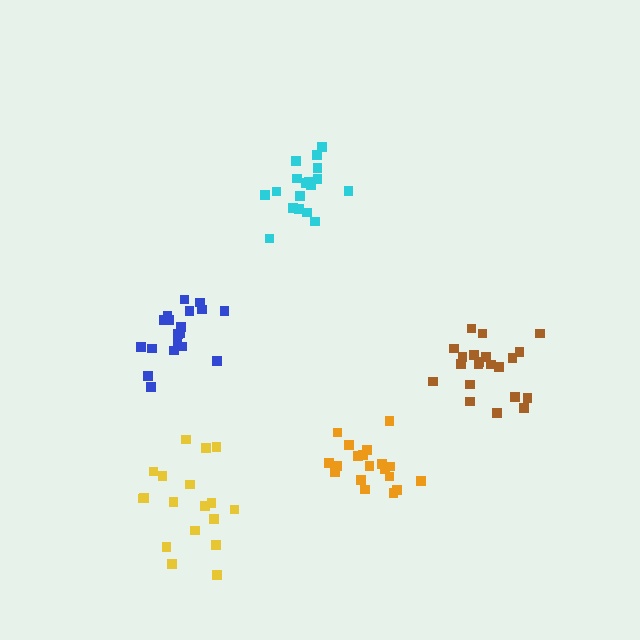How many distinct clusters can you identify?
There are 5 distinct clusters.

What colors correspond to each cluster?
The clusters are colored: cyan, yellow, brown, blue, orange.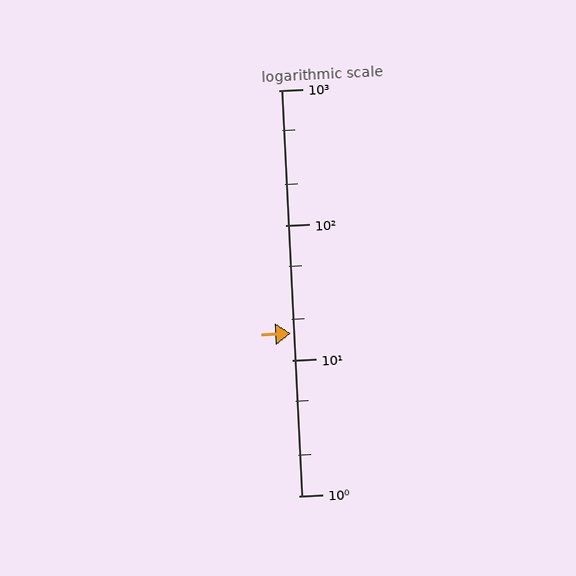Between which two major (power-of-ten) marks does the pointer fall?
The pointer is between 10 and 100.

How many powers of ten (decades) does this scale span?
The scale spans 3 decades, from 1 to 1000.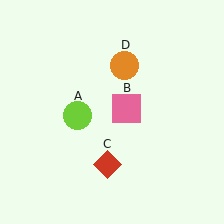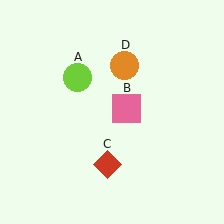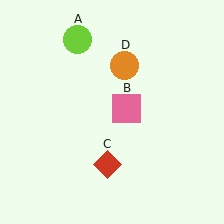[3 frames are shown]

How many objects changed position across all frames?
1 object changed position: lime circle (object A).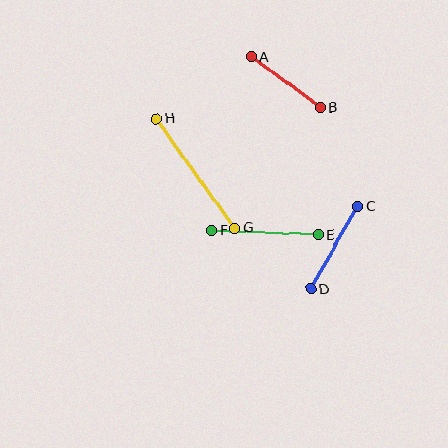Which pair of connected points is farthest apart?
Points G and H are farthest apart.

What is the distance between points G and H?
The distance is approximately 134 pixels.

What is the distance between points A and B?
The distance is approximately 85 pixels.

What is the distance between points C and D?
The distance is approximately 95 pixels.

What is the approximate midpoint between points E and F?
The midpoint is at approximately (265, 233) pixels.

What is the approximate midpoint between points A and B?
The midpoint is at approximately (286, 82) pixels.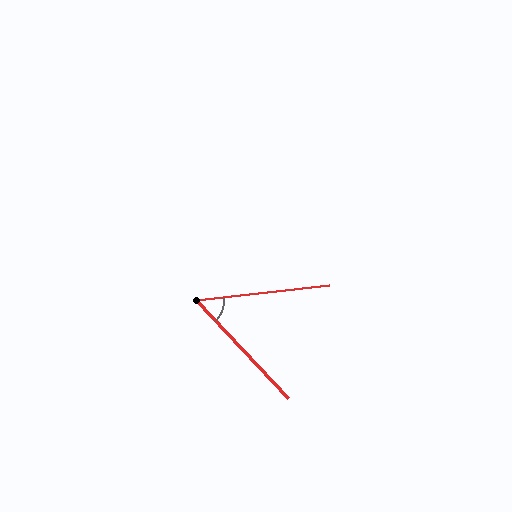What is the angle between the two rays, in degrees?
Approximately 53 degrees.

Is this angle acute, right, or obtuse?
It is acute.